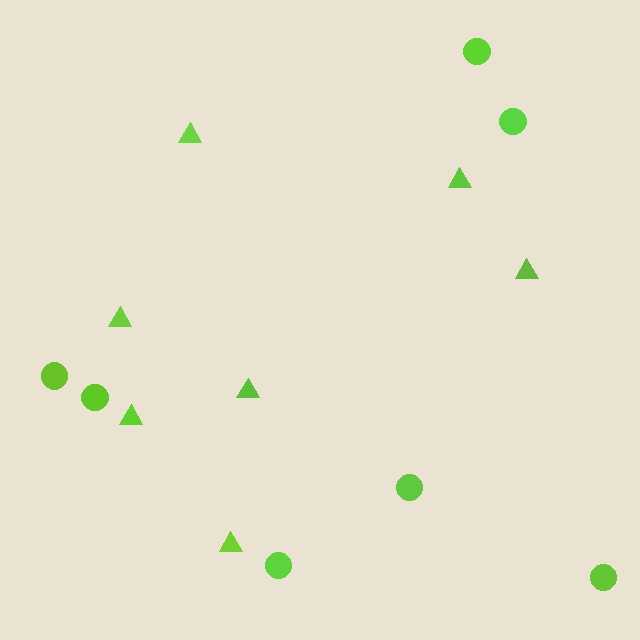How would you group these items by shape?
There are 2 groups: one group of circles (7) and one group of triangles (7).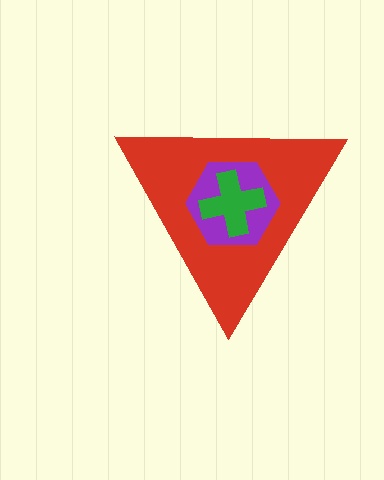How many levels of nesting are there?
3.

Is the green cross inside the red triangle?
Yes.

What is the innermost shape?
The green cross.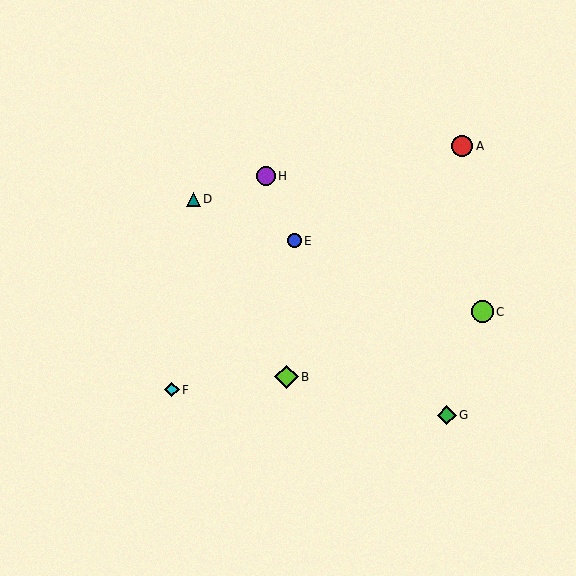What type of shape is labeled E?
Shape E is a blue circle.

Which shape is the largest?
The lime diamond (labeled B) is the largest.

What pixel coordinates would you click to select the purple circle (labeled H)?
Click at (266, 176) to select the purple circle H.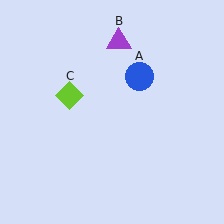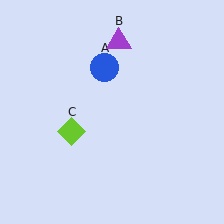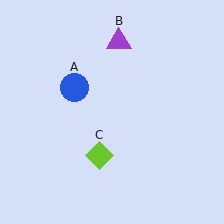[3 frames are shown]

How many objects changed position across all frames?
2 objects changed position: blue circle (object A), lime diamond (object C).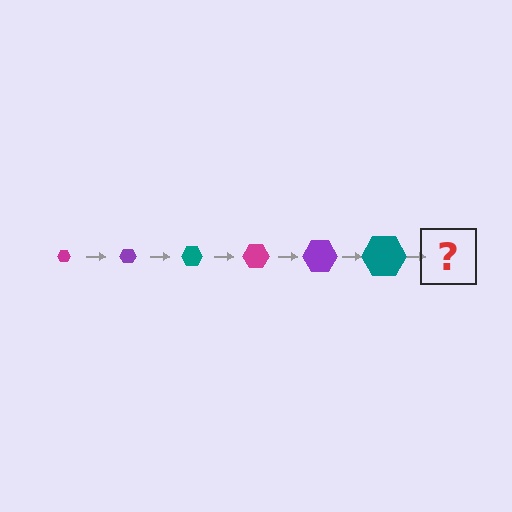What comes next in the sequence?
The next element should be a magenta hexagon, larger than the previous one.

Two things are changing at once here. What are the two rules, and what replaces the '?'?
The two rules are that the hexagon grows larger each step and the color cycles through magenta, purple, and teal. The '?' should be a magenta hexagon, larger than the previous one.